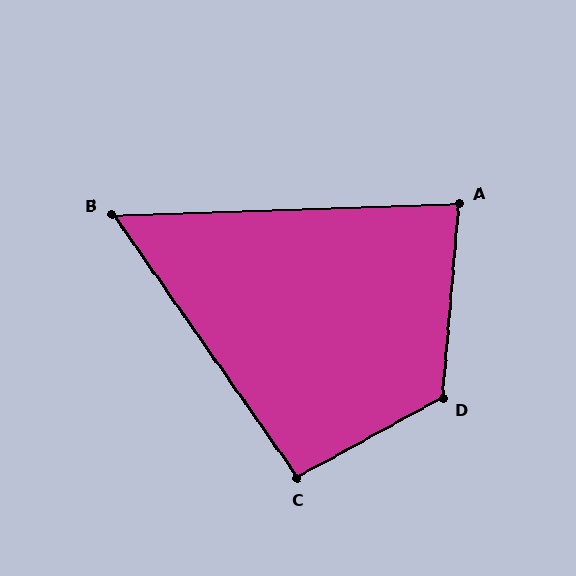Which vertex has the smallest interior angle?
B, at approximately 57 degrees.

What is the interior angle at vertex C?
Approximately 96 degrees (obtuse).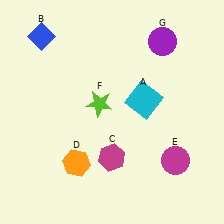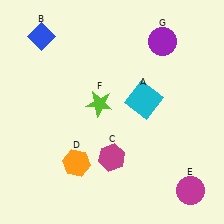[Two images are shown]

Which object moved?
The magenta circle (E) moved down.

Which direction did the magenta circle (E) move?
The magenta circle (E) moved down.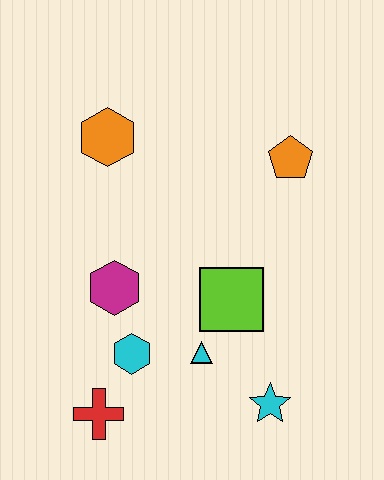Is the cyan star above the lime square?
No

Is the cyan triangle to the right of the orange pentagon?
No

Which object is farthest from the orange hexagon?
The cyan star is farthest from the orange hexagon.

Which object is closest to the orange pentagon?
The lime square is closest to the orange pentagon.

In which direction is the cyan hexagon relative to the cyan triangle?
The cyan hexagon is to the left of the cyan triangle.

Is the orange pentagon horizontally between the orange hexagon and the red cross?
No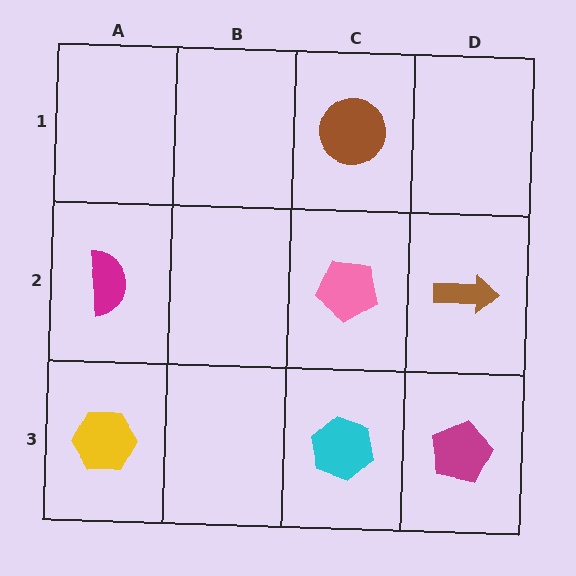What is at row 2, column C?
A pink pentagon.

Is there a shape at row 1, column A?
No, that cell is empty.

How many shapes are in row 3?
3 shapes.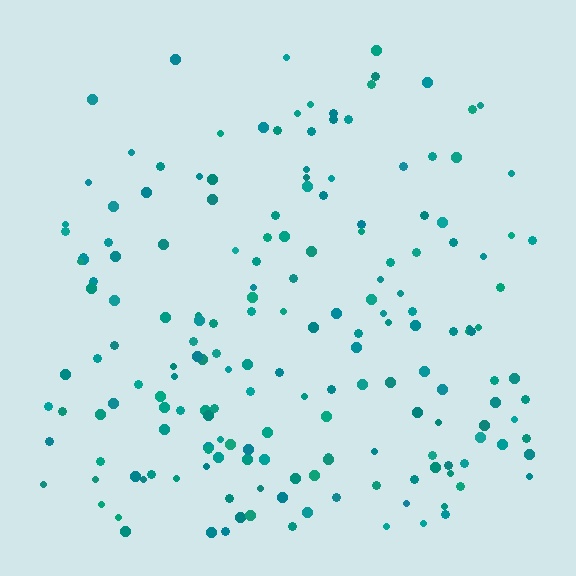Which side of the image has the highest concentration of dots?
The bottom.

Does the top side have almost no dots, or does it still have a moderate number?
Still a moderate number, just noticeably fewer than the bottom.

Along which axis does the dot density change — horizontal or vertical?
Vertical.